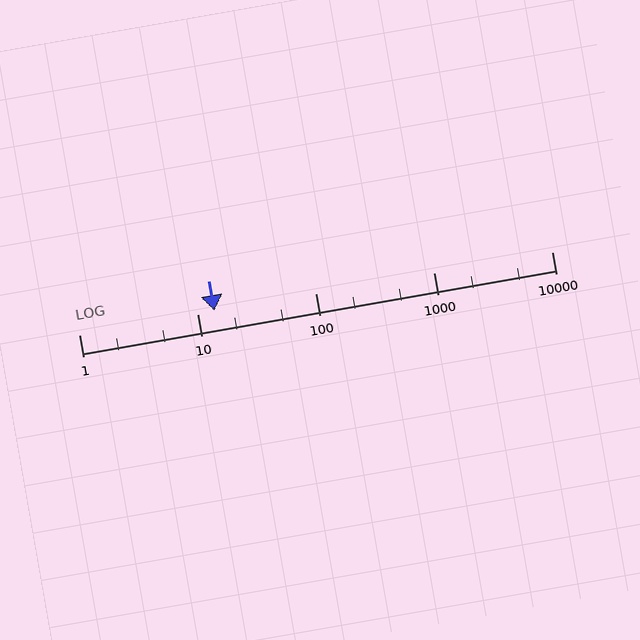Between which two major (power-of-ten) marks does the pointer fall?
The pointer is between 10 and 100.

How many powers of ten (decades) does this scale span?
The scale spans 4 decades, from 1 to 10000.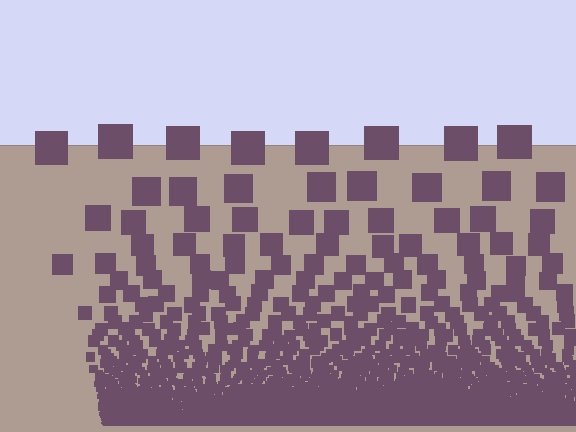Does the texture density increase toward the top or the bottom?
Density increases toward the bottom.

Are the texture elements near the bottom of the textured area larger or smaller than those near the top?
Smaller. The gradient is inverted — elements near the bottom are smaller and denser.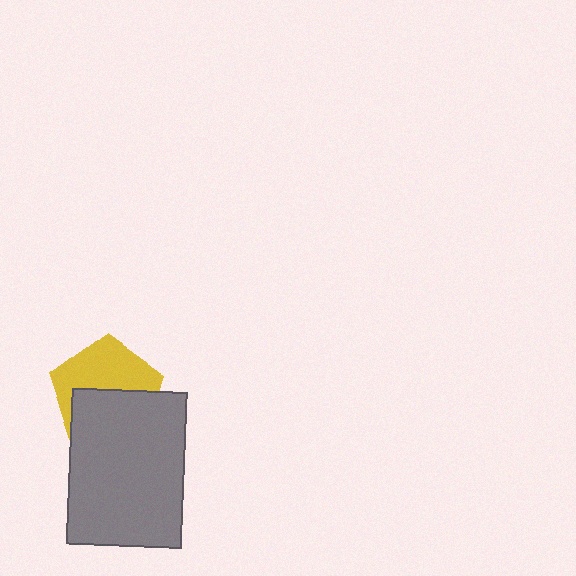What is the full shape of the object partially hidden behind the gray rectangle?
The partially hidden object is a yellow pentagon.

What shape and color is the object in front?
The object in front is a gray rectangle.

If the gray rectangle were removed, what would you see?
You would see the complete yellow pentagon.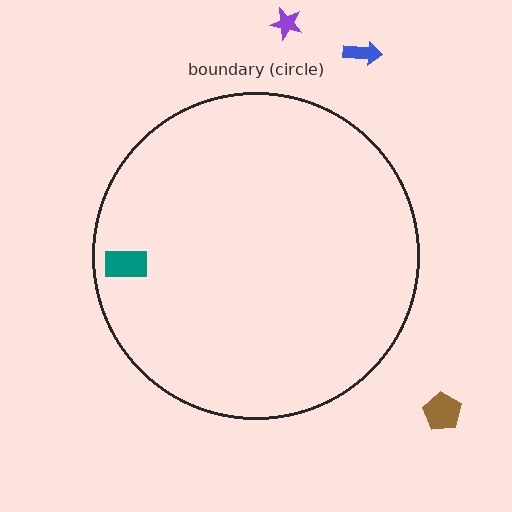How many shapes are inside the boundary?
1 inside, 3 outside.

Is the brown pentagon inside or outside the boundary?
Outside.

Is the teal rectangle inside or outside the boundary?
Inside.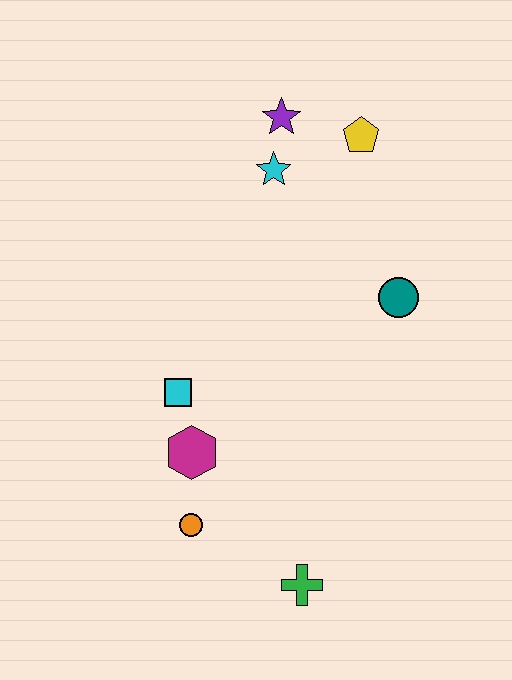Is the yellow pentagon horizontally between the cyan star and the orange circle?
No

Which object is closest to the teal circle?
The yellow pentagon is closest to the teal circle.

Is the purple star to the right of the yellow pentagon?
No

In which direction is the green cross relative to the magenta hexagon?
The green cross is below the magenta hexagon.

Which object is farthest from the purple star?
The green cross is farthest from the purple star.